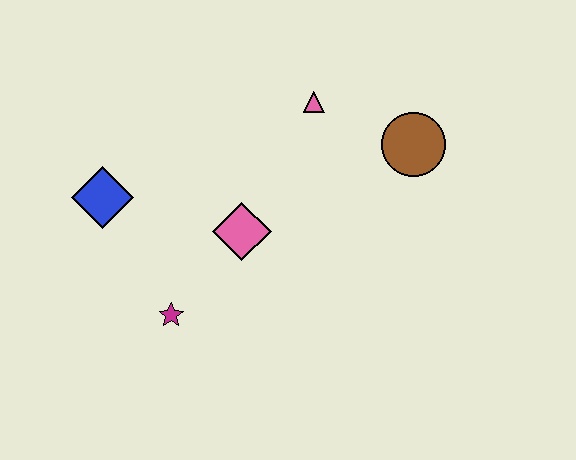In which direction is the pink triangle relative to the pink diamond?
The pink triangle is above the pink diamond.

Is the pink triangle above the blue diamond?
Yes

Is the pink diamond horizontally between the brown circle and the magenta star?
Yes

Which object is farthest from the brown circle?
The blue diamond is farthest from the brown circle.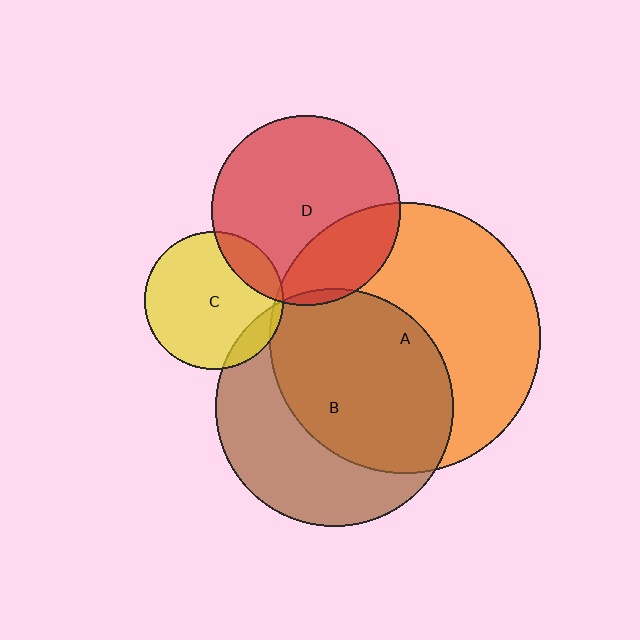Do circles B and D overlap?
Yes.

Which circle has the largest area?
Circle A (orange).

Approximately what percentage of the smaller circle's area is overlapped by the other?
Approximately 5%.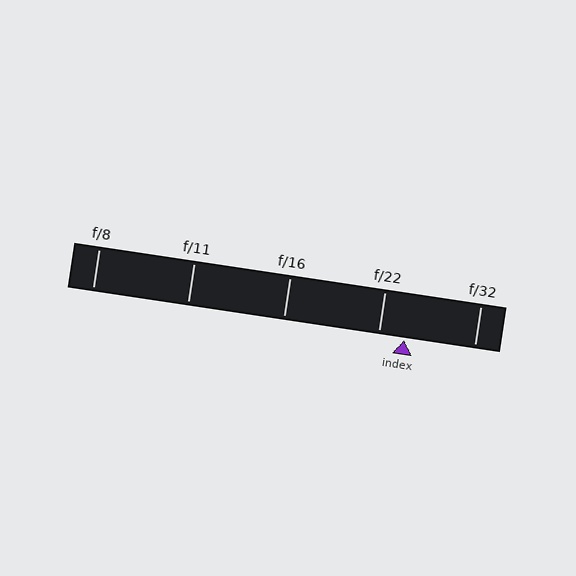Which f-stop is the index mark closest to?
The index mark is closest to f/22.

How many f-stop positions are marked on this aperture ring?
There are 5 f-stop positions marked.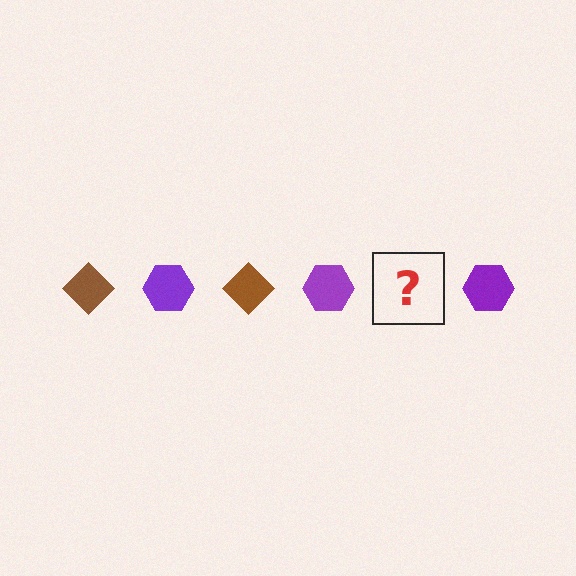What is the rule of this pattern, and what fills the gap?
The rule is that the pattern alternates between brown diamond and purple hexagon. The gap should be filled with a brown diamond.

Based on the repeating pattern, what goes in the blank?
The blank should be a brown diamond.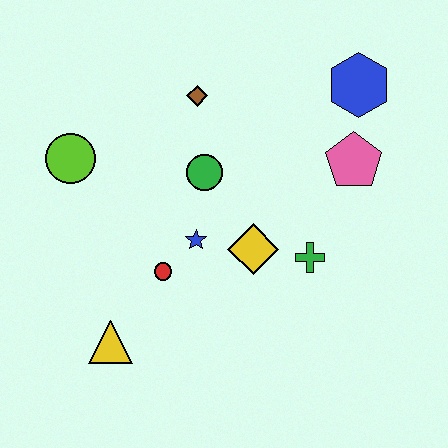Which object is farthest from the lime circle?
The blue hexagon is farthest from the lime circle.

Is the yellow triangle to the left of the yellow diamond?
Yes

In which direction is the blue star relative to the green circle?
The blue star is below the green circle.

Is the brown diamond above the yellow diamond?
Yes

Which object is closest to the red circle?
The blue star is closest to the red circle.